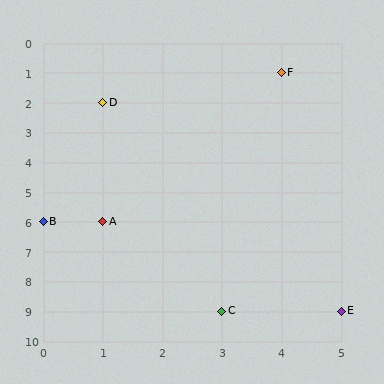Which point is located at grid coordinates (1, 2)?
Point D is at (1, 2).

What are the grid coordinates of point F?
Point F is at grid coordinates (4, 1).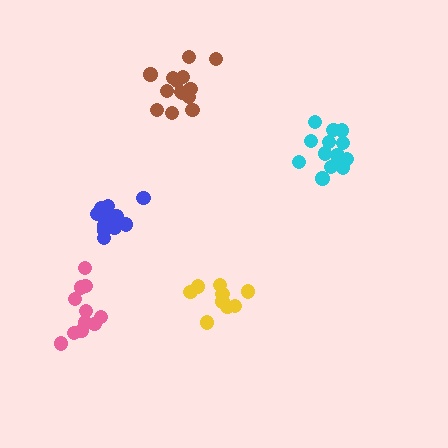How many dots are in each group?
Group 1: 12 dots, Group 2: 9 dots, Group 3: 14 dots, Group 4: 14 dots, Group 5: 11 dots (60 total).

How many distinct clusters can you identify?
There are 5 distinct clusters.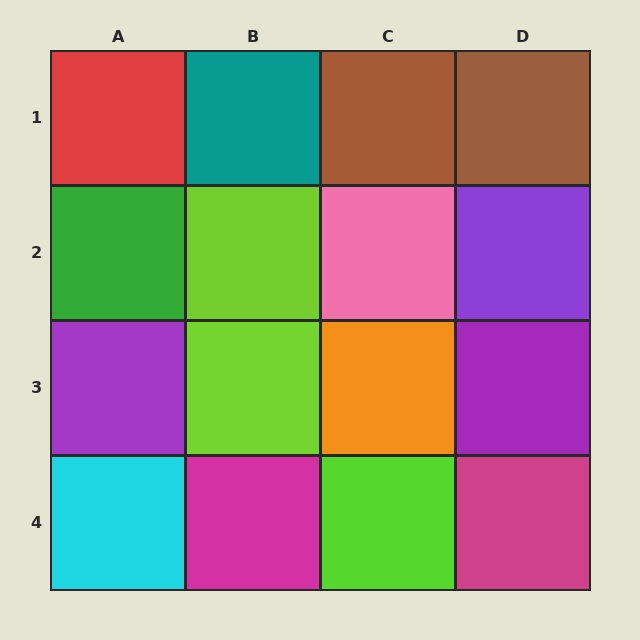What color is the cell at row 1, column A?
Red.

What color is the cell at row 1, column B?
Teal.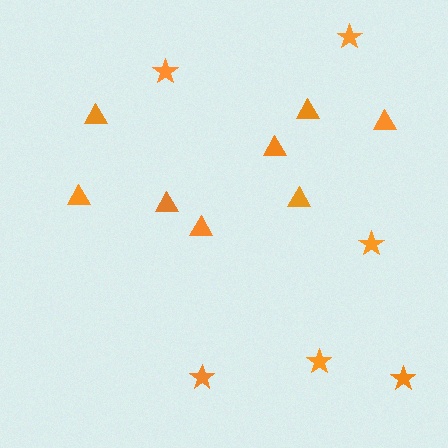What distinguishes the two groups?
There are 2 groups: one group of triangles (8) and one group of stars (6).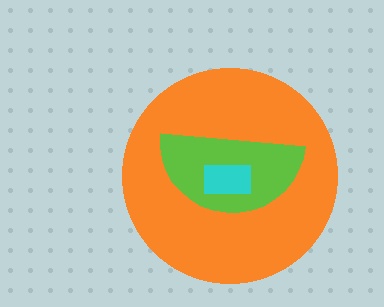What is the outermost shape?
The orange circle.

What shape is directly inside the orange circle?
The lime semicircle.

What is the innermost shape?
The cyan rectangle.